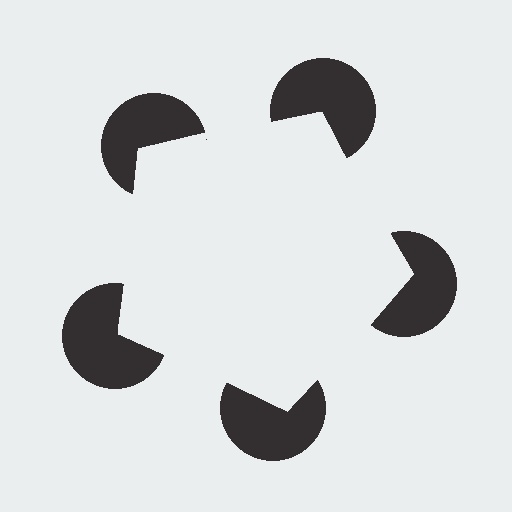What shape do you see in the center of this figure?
An illusory pentagon — its edges are inferred from the aligned wedge cuts in the pac-man discs, not physically drawn.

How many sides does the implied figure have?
5 sides.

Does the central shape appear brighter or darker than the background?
It typically appears slightly brighter than the background, even though no actual brightness change is drawn.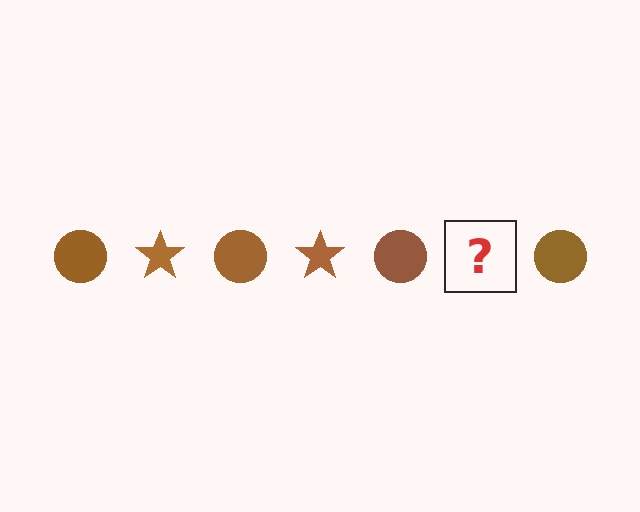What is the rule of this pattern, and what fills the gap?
The rule is that the pattern cycles through circle, star shapes in brown. The gap should be filled with a brown star.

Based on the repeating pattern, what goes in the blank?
The blank should be a brown star.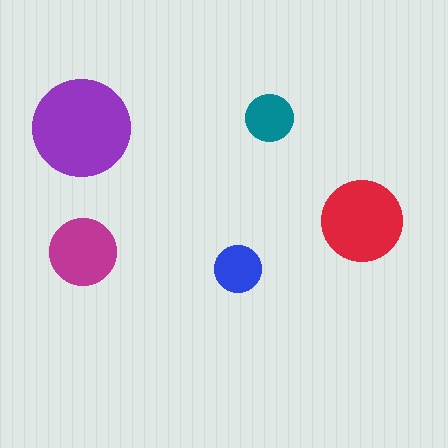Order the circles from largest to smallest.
the purple one, the red one, the magenta one, the teal one, the blue one.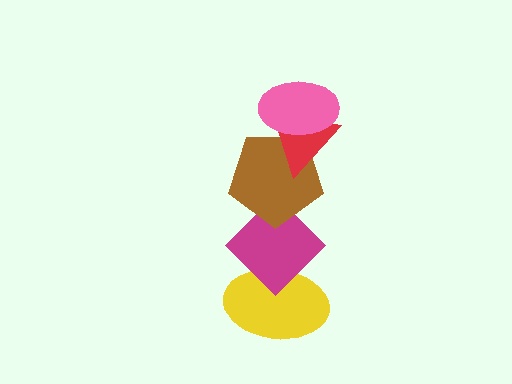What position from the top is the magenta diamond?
The magenta diamond is 4th from the top.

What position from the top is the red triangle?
The red triangle is 2nd from the top.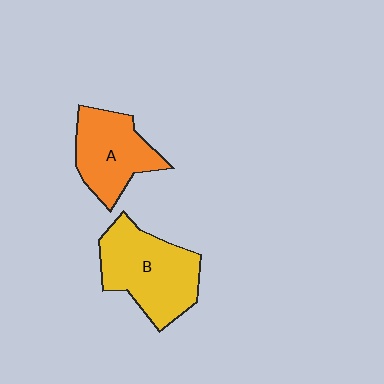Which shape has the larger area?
Shape B (yellow).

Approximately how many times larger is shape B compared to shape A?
Approximately 1.3 times.